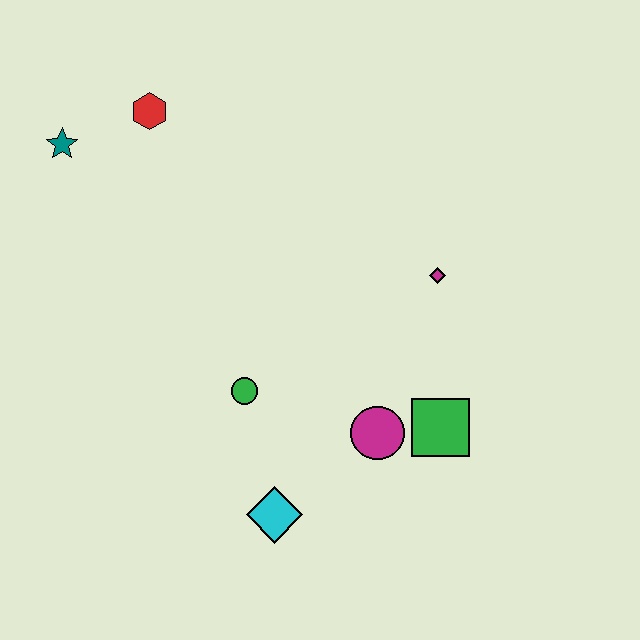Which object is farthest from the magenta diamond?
The teal star is farthest from the magenta diamond.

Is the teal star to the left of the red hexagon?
Yes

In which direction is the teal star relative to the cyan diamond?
The teal star is above the cyan diamond.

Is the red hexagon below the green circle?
No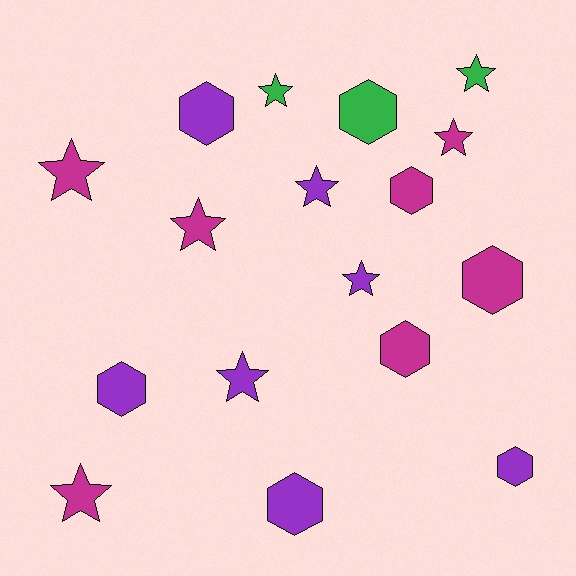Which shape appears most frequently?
Star, with 9 objects.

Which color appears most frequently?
Magenta, with 7 objects.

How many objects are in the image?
There are 17 objects.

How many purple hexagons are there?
There are 4 purple hexagons.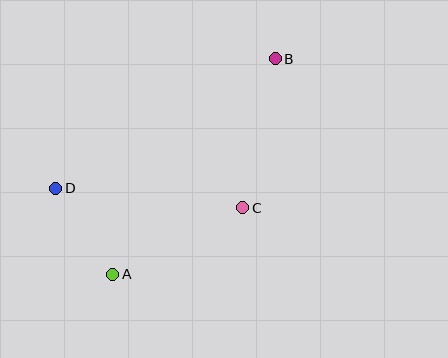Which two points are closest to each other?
Points A and D are closest to each other.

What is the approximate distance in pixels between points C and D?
The distance between C and D is approximately 188 pixels.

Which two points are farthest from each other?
Points A and B are farthest from each other.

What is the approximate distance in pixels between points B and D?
The distance between B and D is approximately 255 pixels.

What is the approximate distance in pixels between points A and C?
The distance between A and C is approximately 146 pixels.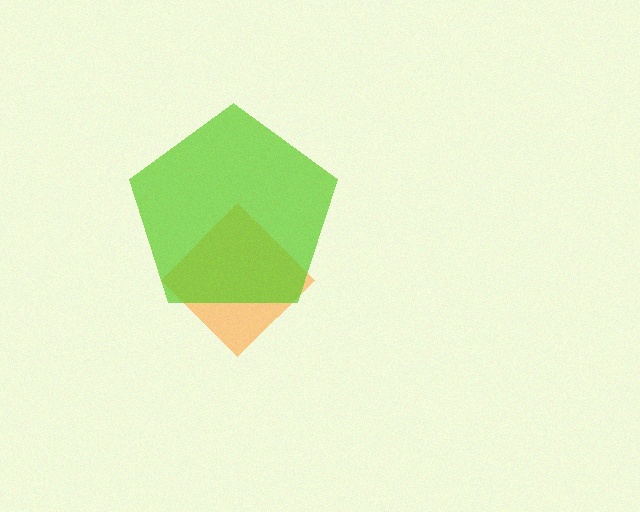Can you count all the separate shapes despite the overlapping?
Yes, there are 2 separate shapes.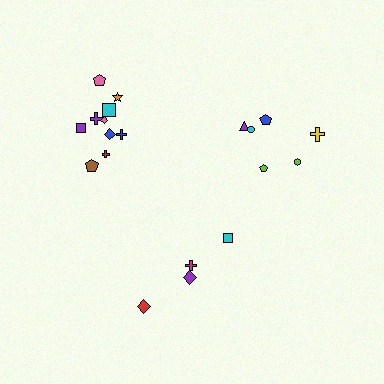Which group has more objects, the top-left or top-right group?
The top-left group.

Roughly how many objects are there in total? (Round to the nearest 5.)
Roughly 20 objects in total.